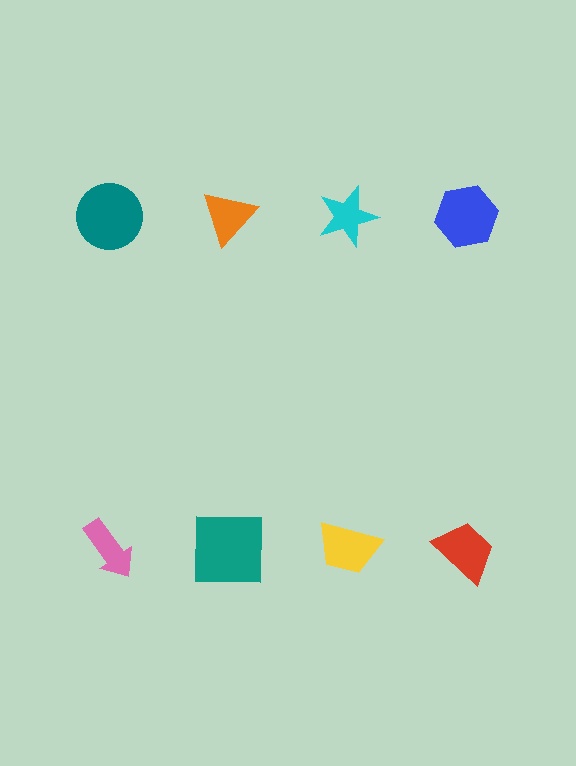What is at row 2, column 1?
A pink arrow.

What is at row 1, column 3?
A cyan star.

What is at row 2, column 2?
A teal square.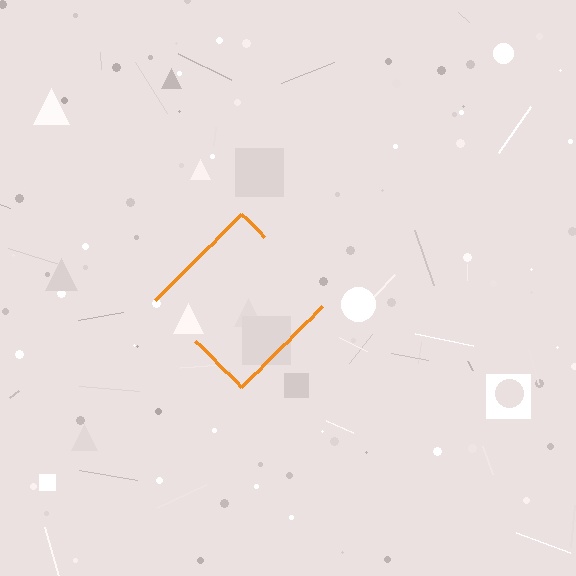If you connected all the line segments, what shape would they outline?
They would outline a diamond.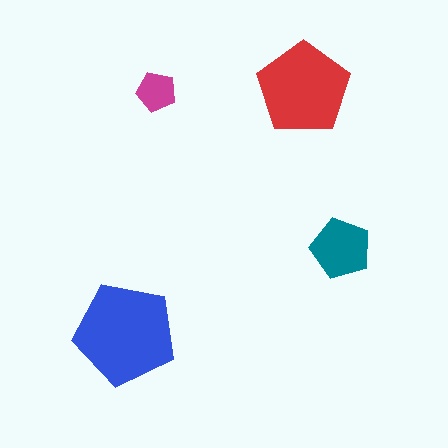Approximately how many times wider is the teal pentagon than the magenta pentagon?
About 1.5 times wider.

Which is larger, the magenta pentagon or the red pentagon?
The red one.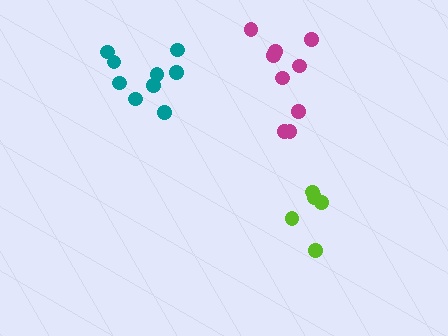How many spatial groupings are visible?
There are 3 spatial groupings.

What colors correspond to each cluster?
The clusters are colored: lime, teal, magenta.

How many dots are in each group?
Group 1: 5 dots, Group 2: 9 dots, Group 3: 9 dots (23 total).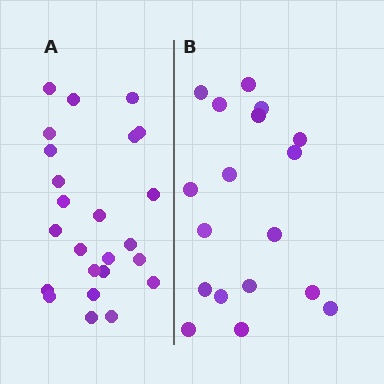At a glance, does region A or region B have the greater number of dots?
Region A (the left region) has more dots.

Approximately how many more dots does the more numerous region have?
Region A has about 6 more dots than region B.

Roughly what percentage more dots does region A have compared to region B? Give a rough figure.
About 35% more.